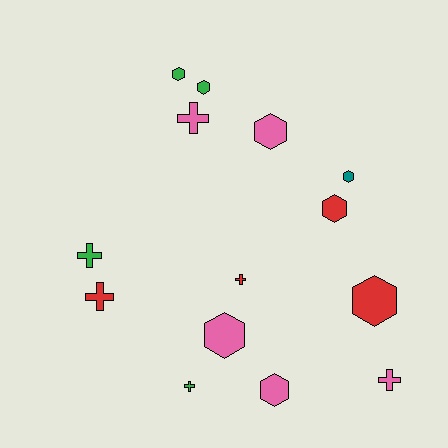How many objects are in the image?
There are 14 objects.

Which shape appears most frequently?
Hexagon, with 8 objects.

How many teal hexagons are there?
There is 1 teal hexagon.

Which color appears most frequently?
Pink, with 5 objects.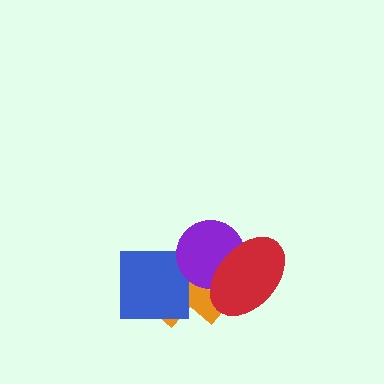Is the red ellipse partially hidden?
No, no other shape covers it.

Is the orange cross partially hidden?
Yes, it is partially covered by another shape.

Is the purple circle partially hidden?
Yes, it is partially covered by another shape.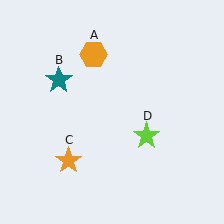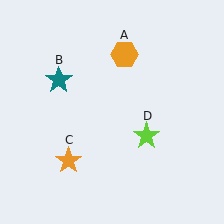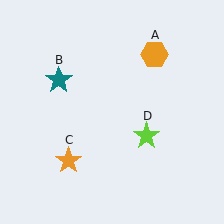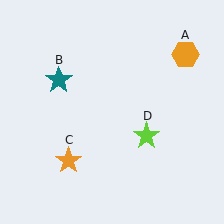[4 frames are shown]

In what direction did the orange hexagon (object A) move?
The orange hexagon (object A) moved right.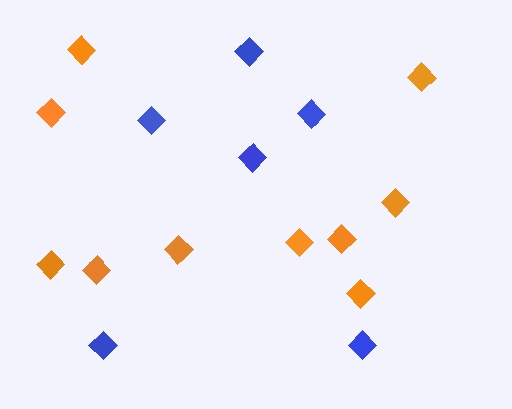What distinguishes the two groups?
There are 2 groups: one group of orange diamonds (10) and one group of blue diamonds (6).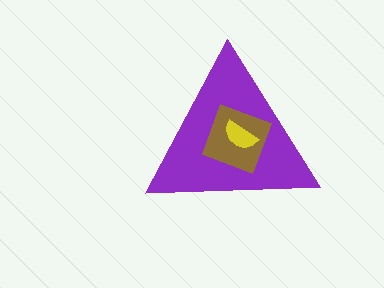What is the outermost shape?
The purple triangle.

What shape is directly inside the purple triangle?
The brown diamond.